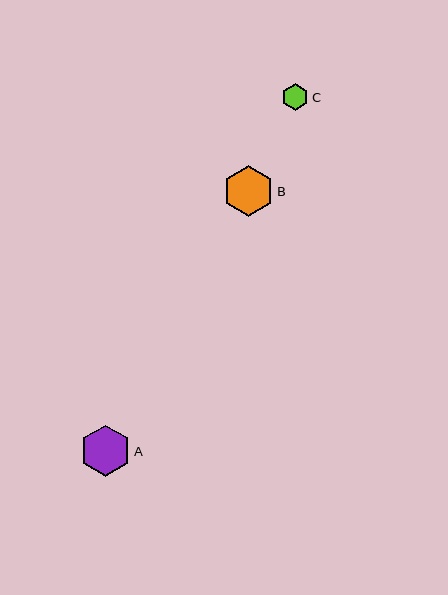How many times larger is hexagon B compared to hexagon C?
Hexagon B is approximately 1.9 times the size of hexagon C.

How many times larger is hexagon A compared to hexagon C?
Hexagon A is approximately 1.9 times the size of hexagon C.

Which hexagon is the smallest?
Hexagon C is the smallest with a size of approximately 26 pixels.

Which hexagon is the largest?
Hexagon A is the largest with a size of approximately 51 pixels.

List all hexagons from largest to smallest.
From largest to smallest: A, B, C.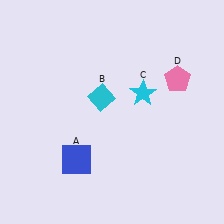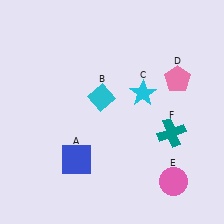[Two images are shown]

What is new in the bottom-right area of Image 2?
A teal cross (F) was added in the bottom-right area of Image 2.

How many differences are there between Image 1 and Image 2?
There are 2 differences between the two images.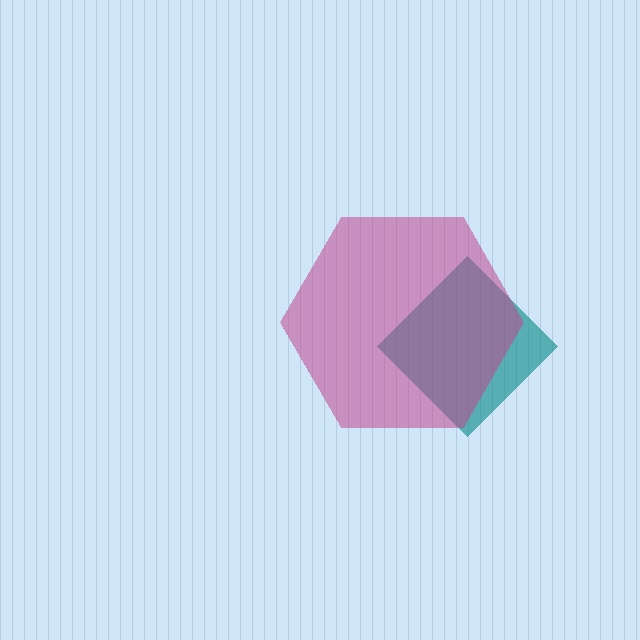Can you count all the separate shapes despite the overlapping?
Yes, there are 2 separate shapes.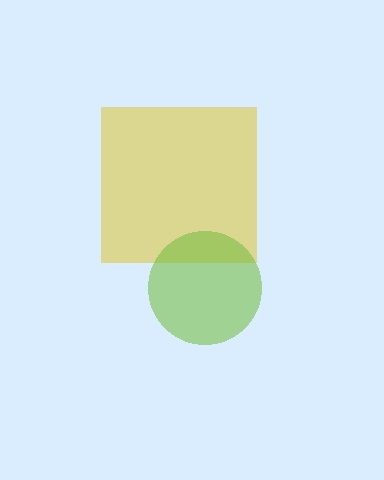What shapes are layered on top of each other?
The layered shapes are: a yellow square, a lime circle.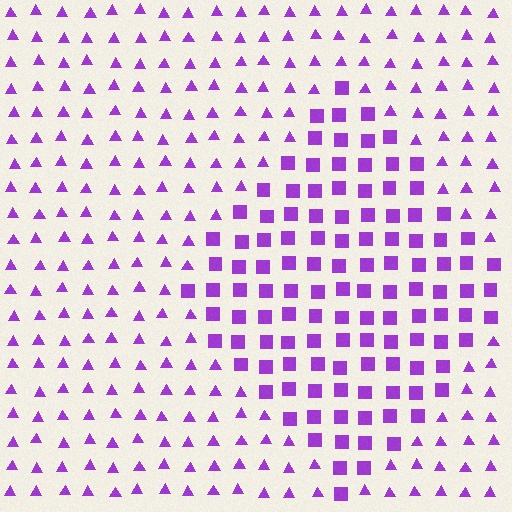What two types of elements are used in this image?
The image uses squares inside the diamond region and triangles outside it.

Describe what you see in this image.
The image is filled with small purple elements arranged in a uniform grid. A diamond-shaped region contains squares, while the surrounding area contains triangles. The boundary is defined purely by the change in element shape.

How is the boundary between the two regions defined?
The boundary is defined by a change in element shape: squares inside vs. triangles outside. All elements share the same color and spacing.